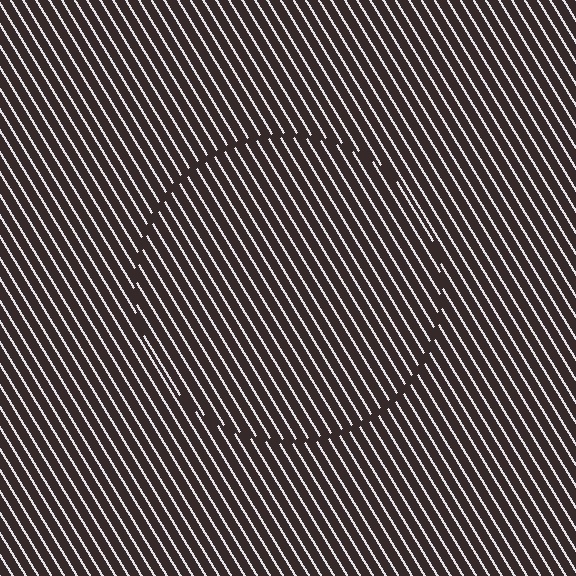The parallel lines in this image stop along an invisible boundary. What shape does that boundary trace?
An illusory circle. The interior of the shape contains the same grating, shifted by half a period — the contour is defined by the phase discontinuity where line-ends from the inner and outer gratings abut.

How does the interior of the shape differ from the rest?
The interior of the shape contains the same grating, shifted by half a period — the contour is defined by the phase discontinuity where line-ends from the inner and outer gratings abut.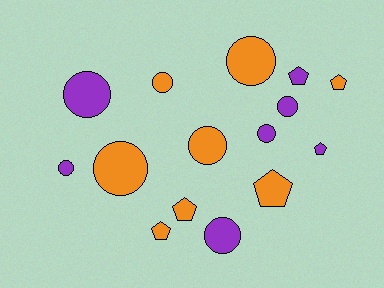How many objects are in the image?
There are 15 objects.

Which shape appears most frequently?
Circle, with 9 objects.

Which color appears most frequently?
Orange, with 8 objects.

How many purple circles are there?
There are 5 purple circles.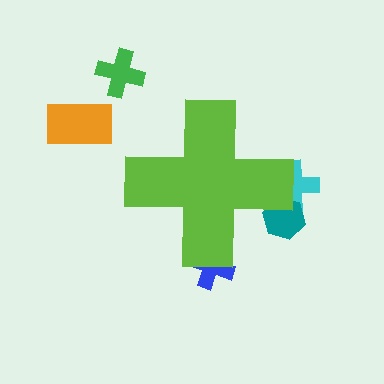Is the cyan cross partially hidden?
Yes, the cyan cross is partially hidden behind the lime cross.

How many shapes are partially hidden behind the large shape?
3 shapes are partially hidden.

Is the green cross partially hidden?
No, the green cross is fully visible.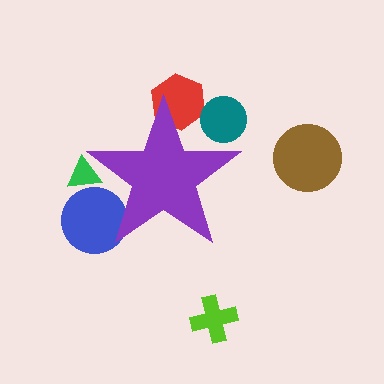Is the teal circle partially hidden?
Yes, the teal circle is partially hidden behind the purple star.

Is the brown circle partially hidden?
No, the brown circle is fully visible.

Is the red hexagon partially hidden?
Yes, the red hexagon is partially hidden behind the purple star.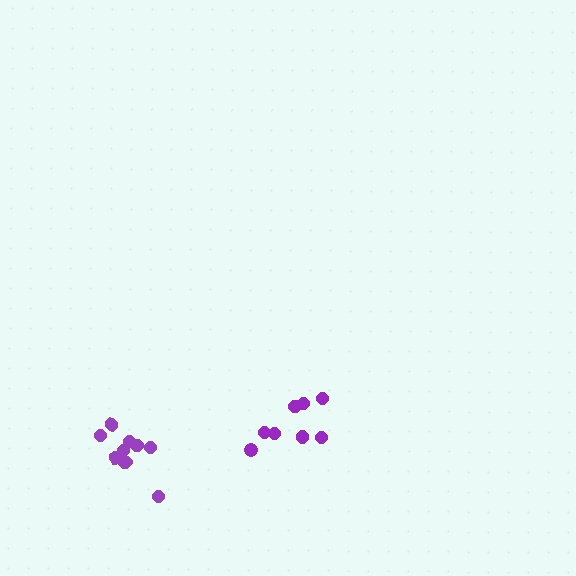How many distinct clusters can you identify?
There are 2 distinct clusters.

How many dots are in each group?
Group 1: 8 dots, Group 2: 9 dots (17 total).